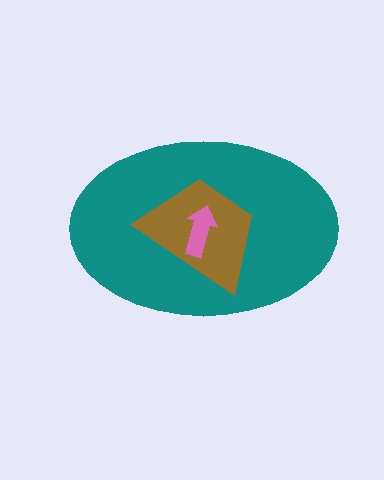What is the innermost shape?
The pink arrow.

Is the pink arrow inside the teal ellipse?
Yes.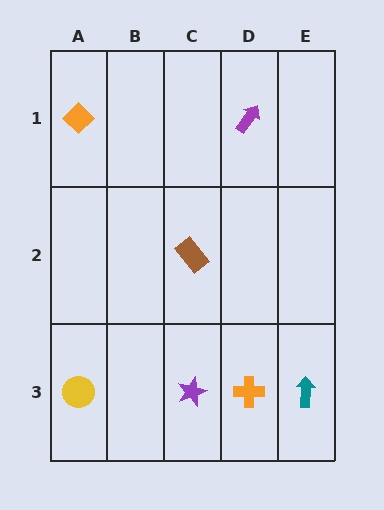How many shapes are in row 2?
1 shape.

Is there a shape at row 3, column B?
No, that cell is empty.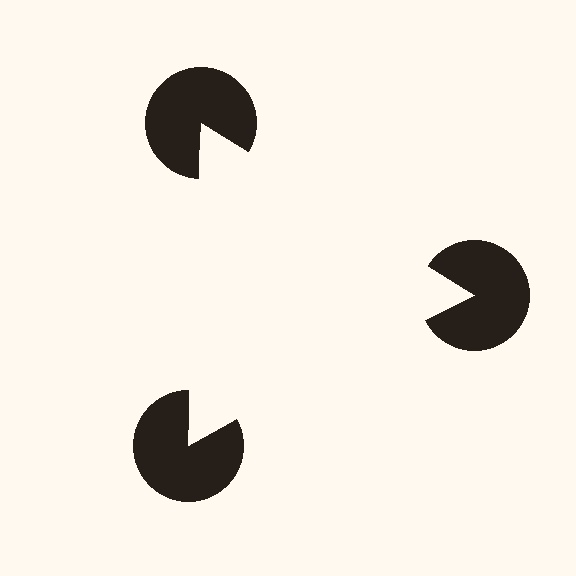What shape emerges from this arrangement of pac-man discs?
An illusory triangle — its edges are inferred from the aligned wedge cuts in the pac-man discs, not physically drawn.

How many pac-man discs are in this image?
There are 3 — one at each vertex of the illusory triangle.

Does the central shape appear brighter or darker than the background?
It typically appears slightly brighter than the background, even though no actual brightness change is drawn.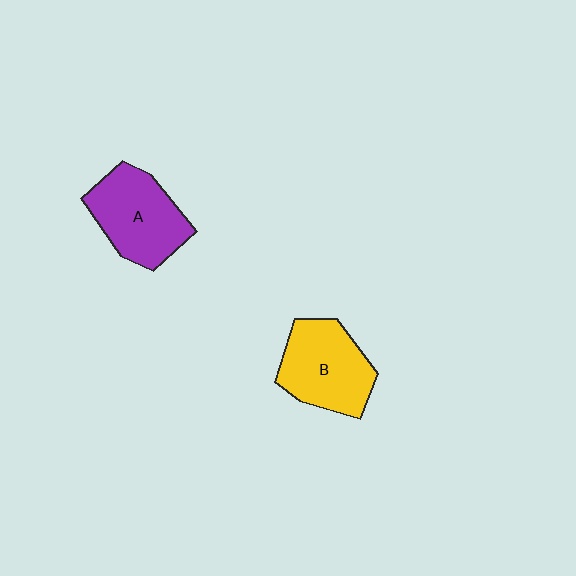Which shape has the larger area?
Shape A (purple).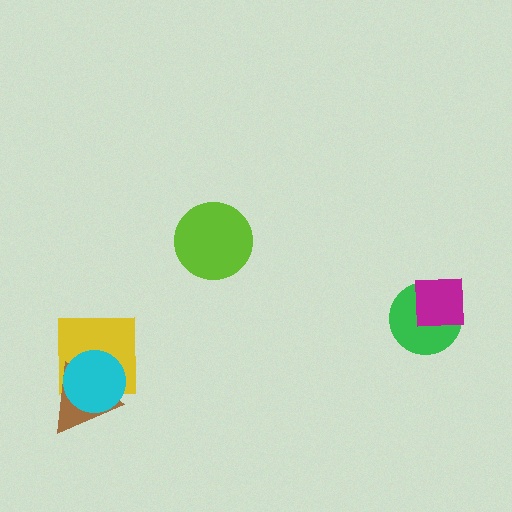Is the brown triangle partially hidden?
Yes, it is partially covered by another shape.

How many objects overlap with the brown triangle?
2 objects overlap with the brown triangle.